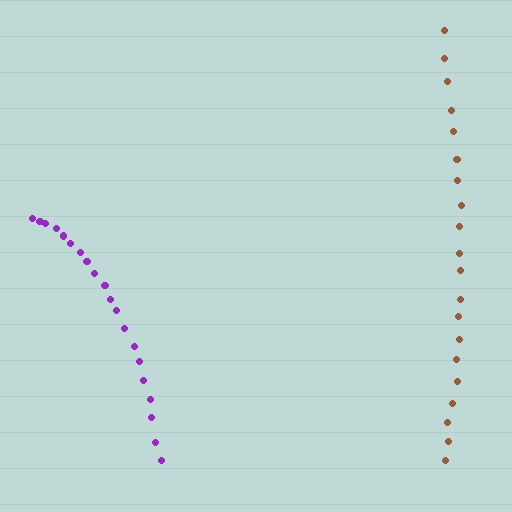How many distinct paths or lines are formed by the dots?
There are 2 distinct paths.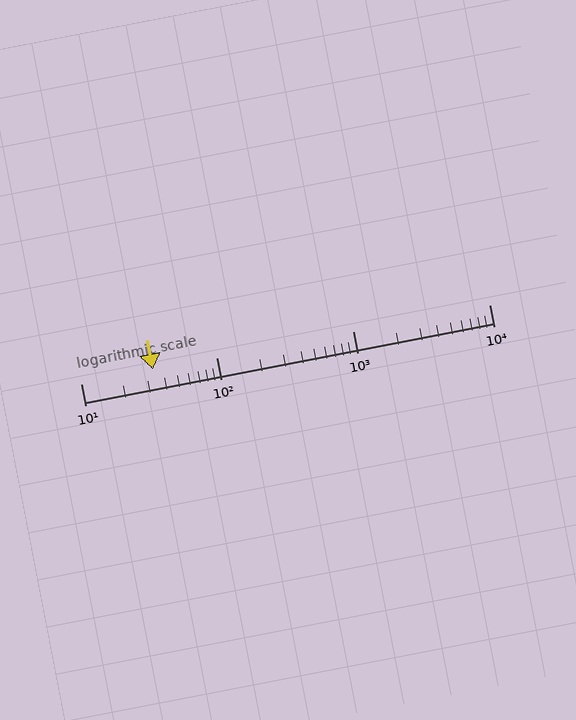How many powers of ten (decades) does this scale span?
The scale spans 3 decades, from 10 to 10000.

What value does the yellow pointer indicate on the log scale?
The pointer indicates approximately 34.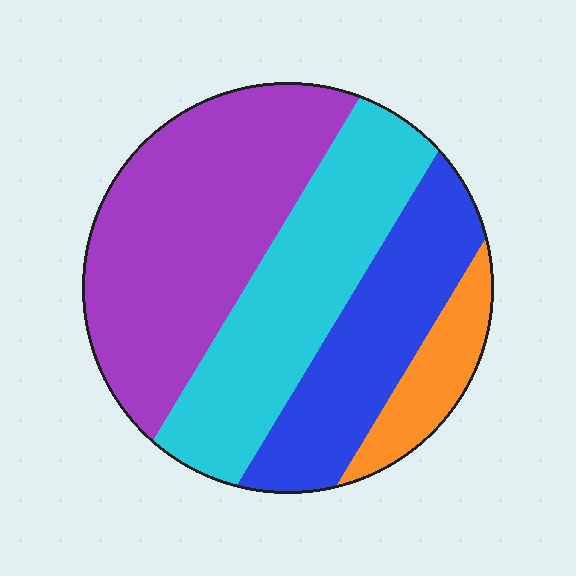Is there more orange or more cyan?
Cyan.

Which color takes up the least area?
Orange, at roughly 10%.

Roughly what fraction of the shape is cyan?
Cyan covers around 30% of the shape.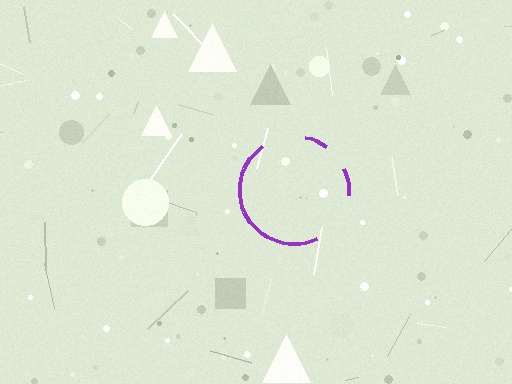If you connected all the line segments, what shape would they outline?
They would outline a circle.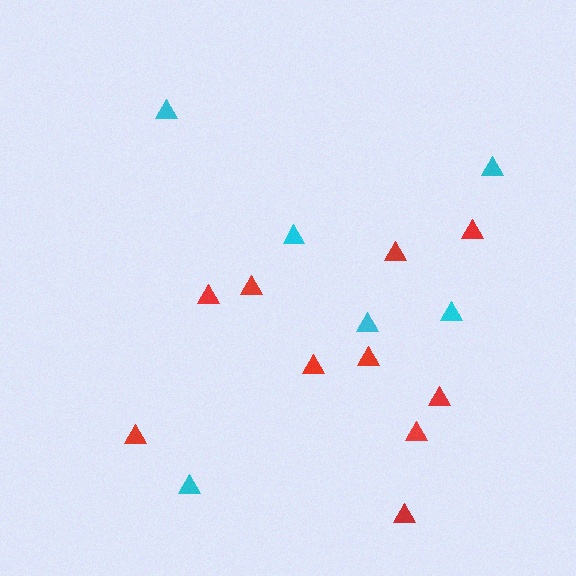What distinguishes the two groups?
There are 2 groups: one group of red triangles (10) and one group of cyan triangles (6).